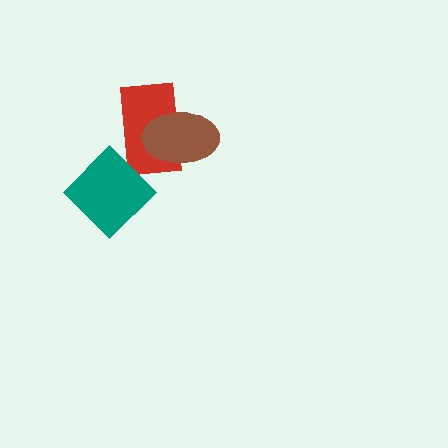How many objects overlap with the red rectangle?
2 objects overlap with the red rectangle.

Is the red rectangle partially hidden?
Yes, it is partially covered by another shape.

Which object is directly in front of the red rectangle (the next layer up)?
The teal diamond is directly in front of the red rectangle.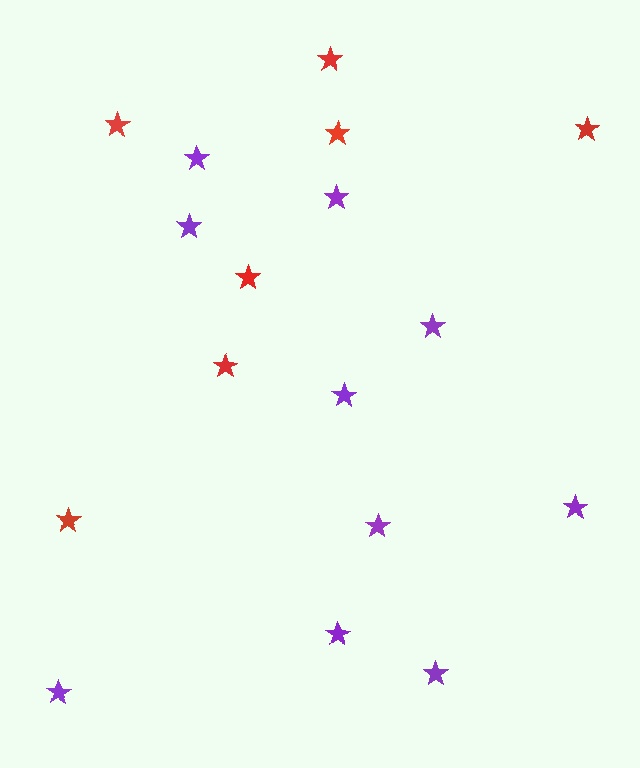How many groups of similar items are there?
There are 2 groups: one group of purple stars (10) and one group of red stars (7).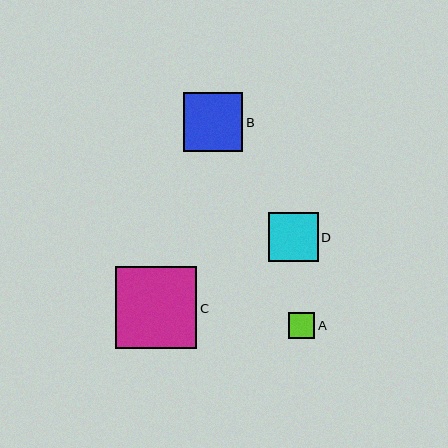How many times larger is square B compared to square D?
Square B is approximately 1.2 times the size of square D.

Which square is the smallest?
Square A is the smallest with a size of approximately 27 pixels.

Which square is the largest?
Square C is the largest with a size of approximately 81 pixels.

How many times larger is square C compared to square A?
Square C is approximately 3.1 times the size of square A.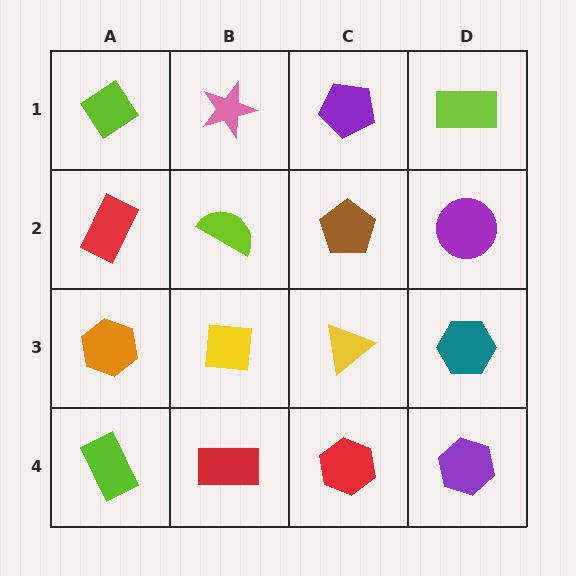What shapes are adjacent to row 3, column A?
A red rectangle (row 2, column A), a lime rectangle (row 4, column A), a yellow square (row 3, column B).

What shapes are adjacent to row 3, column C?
A brown pentagon (row 2, column C), a red hexagon (row 4, column C), a yellow square (row 3, column B), a teal hexagon (row 3, column D).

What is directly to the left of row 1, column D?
A purple pentagon.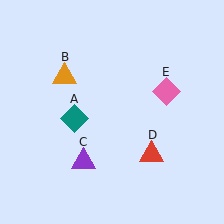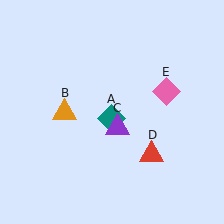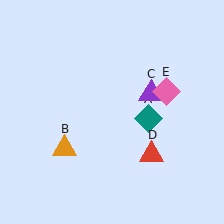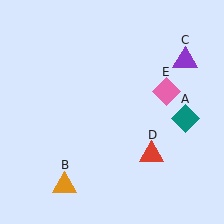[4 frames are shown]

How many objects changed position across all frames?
3 objects changed position: teal diamond (object A), orange triangle (object B), purple triangle (object C).